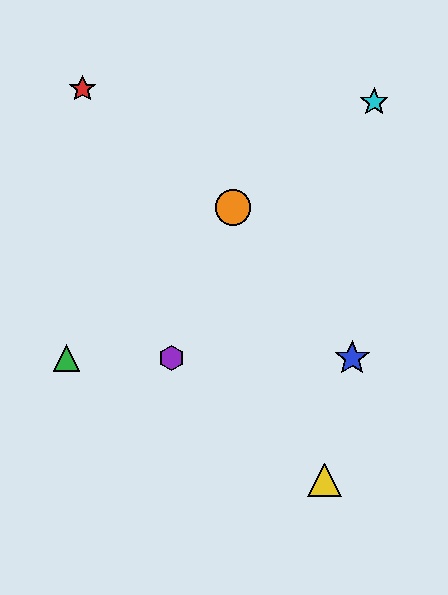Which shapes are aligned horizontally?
The blue star, the green triangle, the purple hexagon are aligned horizontally.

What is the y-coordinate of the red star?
The red star is at y≈89.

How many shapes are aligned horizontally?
3 shapes (the blue star, the green triangle, the purple hexagon) are aligned horizontally.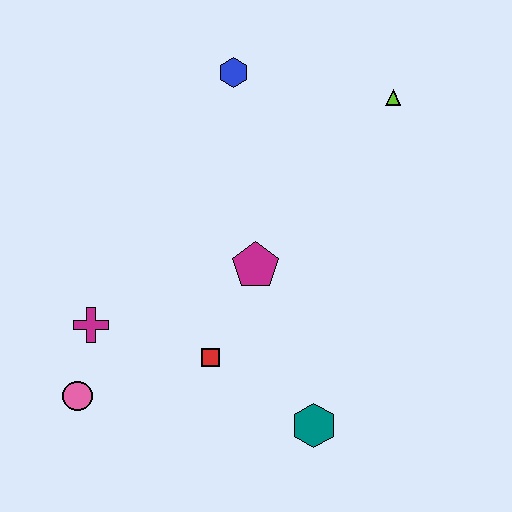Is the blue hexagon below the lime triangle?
No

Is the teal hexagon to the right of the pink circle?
Yes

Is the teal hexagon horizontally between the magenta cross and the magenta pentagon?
No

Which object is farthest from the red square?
The lime triangle is farthest from the red square.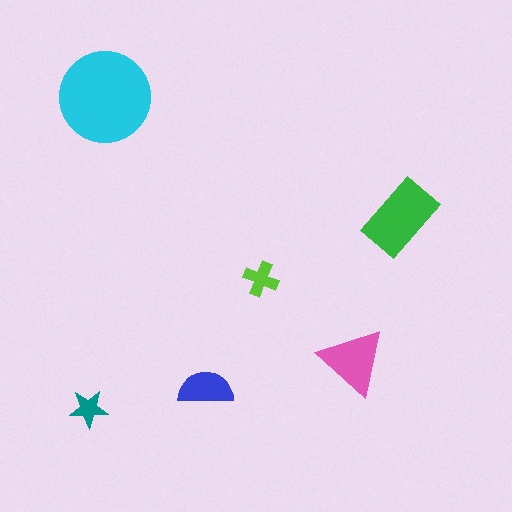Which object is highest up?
The cyan circle is topmost.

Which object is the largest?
The cyan circle.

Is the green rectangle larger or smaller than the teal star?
Larger.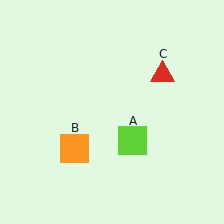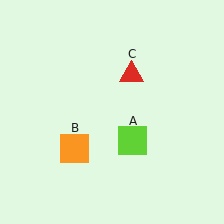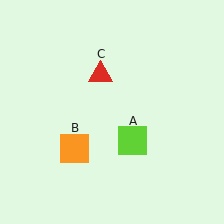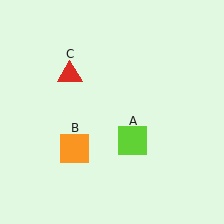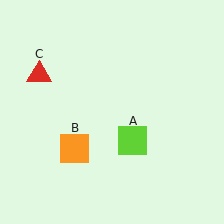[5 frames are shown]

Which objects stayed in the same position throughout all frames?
Lime square (object A) and orange square (object B) remained stationary.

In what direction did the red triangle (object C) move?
The red triangle (object C) moved left.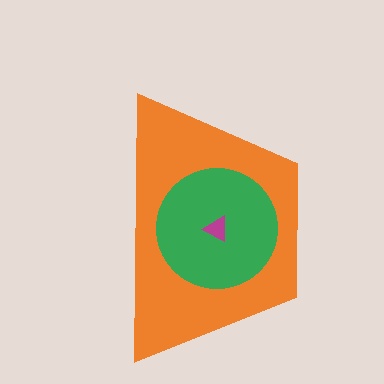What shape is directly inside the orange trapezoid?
The green circle.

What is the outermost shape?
The orange trapezoid.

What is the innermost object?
The magenta triangle.